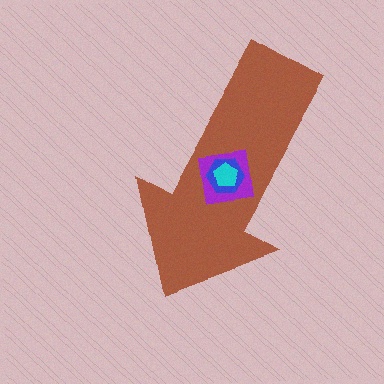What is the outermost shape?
The brown arrow.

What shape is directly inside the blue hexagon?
The cyan pentagon.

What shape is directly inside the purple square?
The blue hexagon.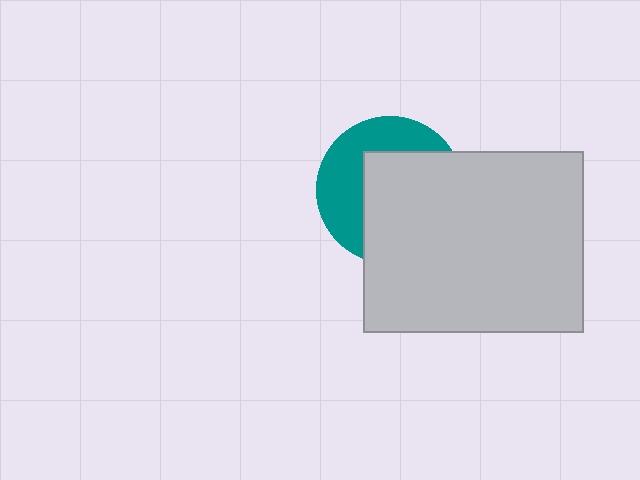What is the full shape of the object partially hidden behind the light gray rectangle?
The partially hidden object is a teal circle.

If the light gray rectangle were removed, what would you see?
You would see the complete teal circle.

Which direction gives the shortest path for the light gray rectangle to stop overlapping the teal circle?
Moving toward the lower-right gives the shortest separation.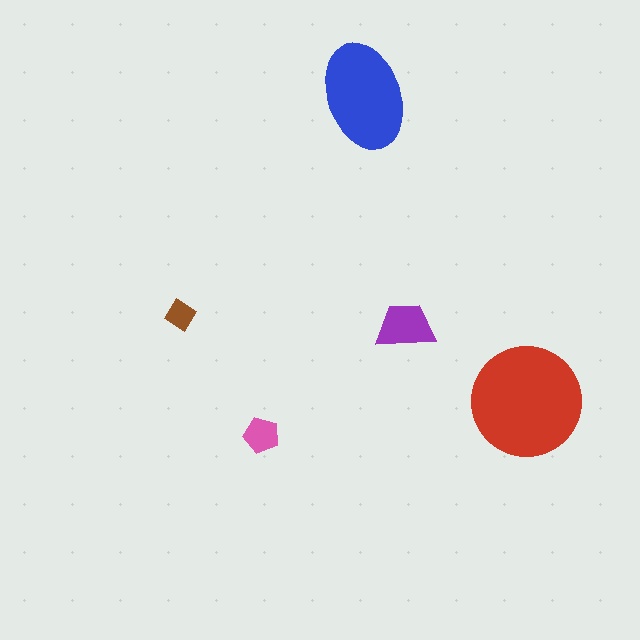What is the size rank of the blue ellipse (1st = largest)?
2nd.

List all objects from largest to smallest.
The red circle, the blue ellipse, the purple trapezoid, the pink pentagon, the brown diamond.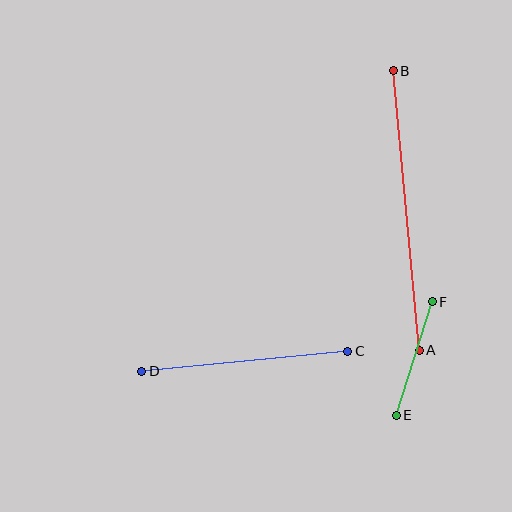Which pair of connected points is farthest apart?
Points A and B are farthest apart.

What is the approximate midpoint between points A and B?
The midpoint is at approximately (406, 210) pixels.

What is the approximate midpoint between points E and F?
The midpoint is at approximately (414, 358) pixels.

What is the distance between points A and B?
The distance is approximately 281 pixels.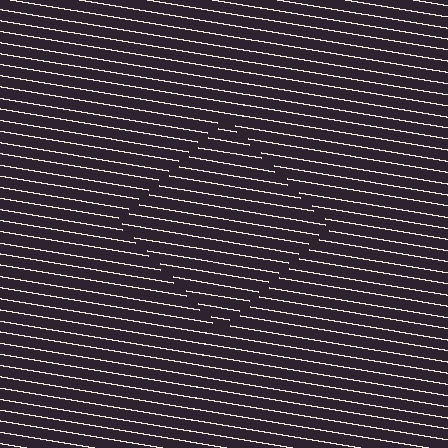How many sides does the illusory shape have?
4 sides — the line-ends trace a square.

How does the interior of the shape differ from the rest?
The interior of the shape contains the same grating, shifted by half a period — the contour is defined by the phase discontinuity where line-ends from the inner and outer gratings abut.